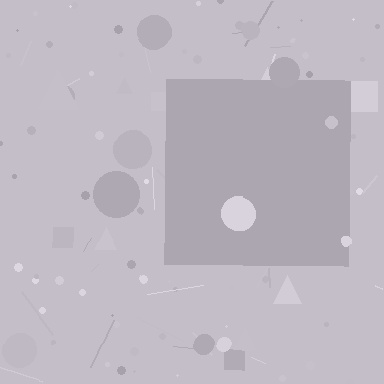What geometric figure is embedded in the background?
A square is embedded in the background.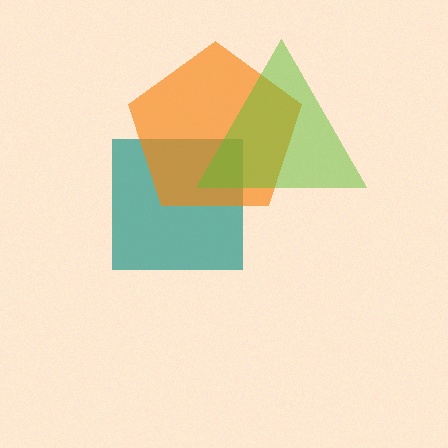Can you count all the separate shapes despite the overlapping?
Yes, there are 3 separate shapes.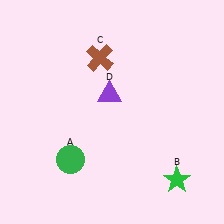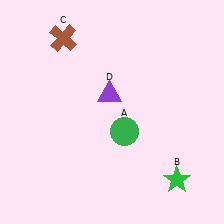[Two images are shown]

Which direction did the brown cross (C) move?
The brown cross (C) moved left.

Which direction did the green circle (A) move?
The green circle (A) moved right.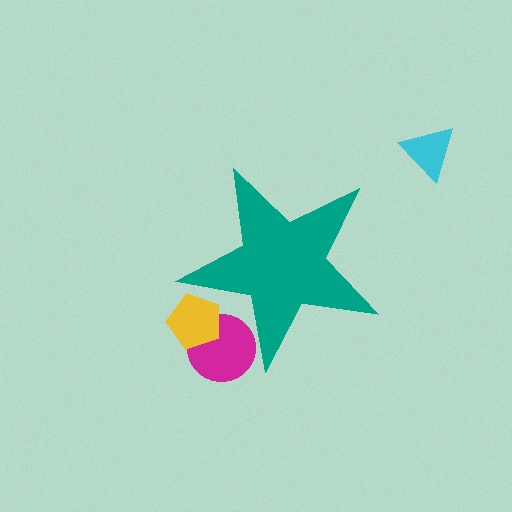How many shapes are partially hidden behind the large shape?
2 shapes are partially hidden.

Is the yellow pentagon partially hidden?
Yes, the yellow pentagon is partially hidden behind the teal star.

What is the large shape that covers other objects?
A teal star.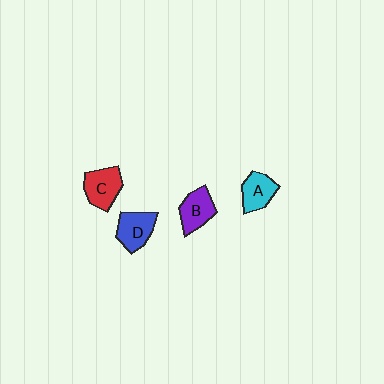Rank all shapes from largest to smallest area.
From largest to smallest: C (red), D (blue), B (purple), A (cyan).